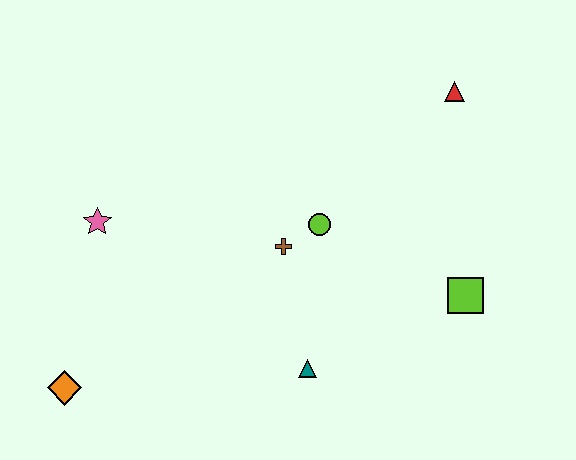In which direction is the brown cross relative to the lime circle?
The brown cross is to the left of the lime circle.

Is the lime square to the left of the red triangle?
No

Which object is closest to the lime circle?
The brown cross is closest to the lime circle.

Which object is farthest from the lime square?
The orange diamond is farthest from the lime square.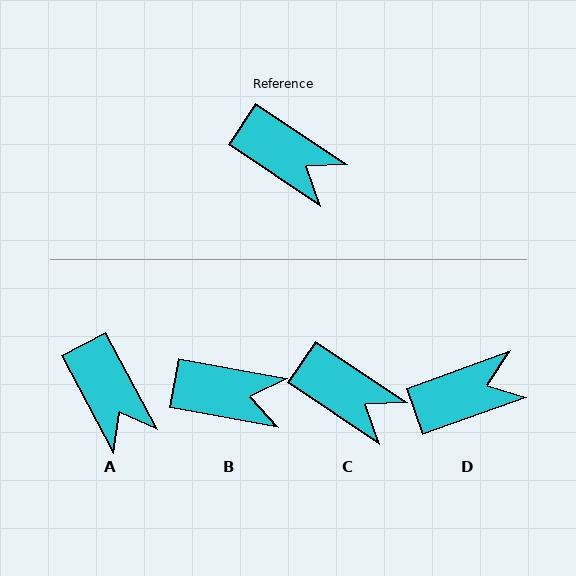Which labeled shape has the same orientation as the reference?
C.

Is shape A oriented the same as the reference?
No, it is off by about 28 degrees.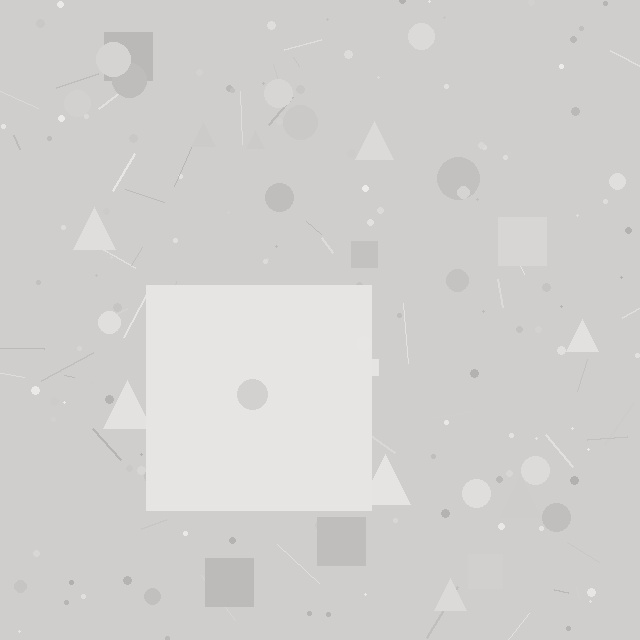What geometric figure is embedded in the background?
A square is embedded in the background.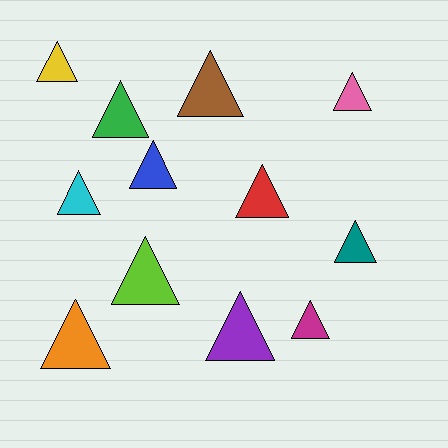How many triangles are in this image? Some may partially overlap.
There are 12 triangles.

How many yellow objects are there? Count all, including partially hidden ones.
There is 1 yellow object.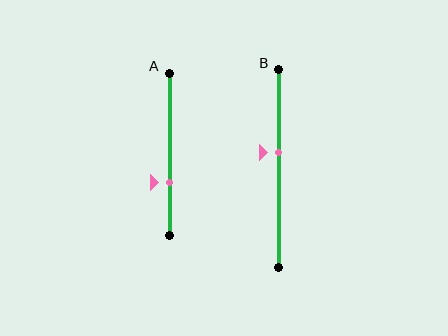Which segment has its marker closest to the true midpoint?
Segment B has its marker closest to the true midpoint.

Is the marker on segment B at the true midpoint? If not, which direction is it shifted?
No, the marker on segment B is shifted upward by about 8% of the segment length.